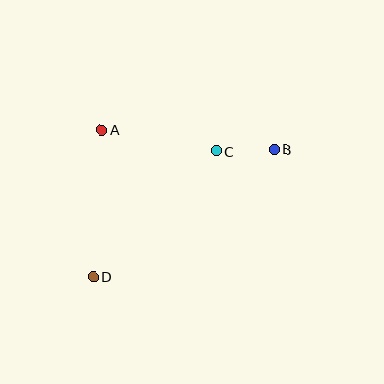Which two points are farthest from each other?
Points B and D are farthest from each other.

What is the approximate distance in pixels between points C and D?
The distance between C and D is approximately 176 pixels.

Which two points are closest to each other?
Points B and C are closest to each other.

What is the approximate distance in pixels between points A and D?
The distance between A and D is approximately 147 pixels.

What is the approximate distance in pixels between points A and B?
The distance between A and B is approximately 174 pixels.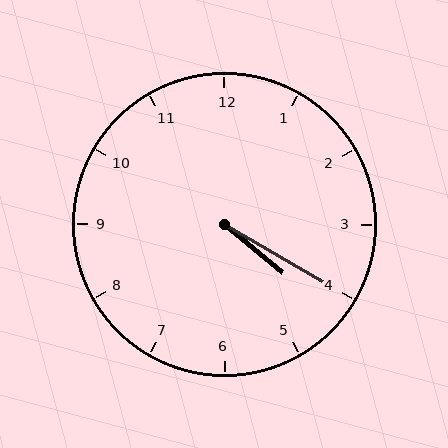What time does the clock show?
4:20.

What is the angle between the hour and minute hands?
Approximately 10 degrees.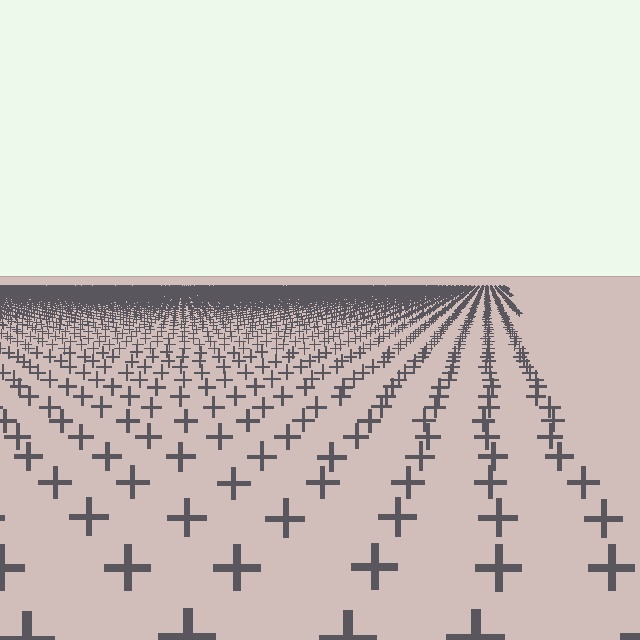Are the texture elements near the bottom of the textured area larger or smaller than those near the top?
Larger. Near the bottom, elements are closer to the viewer and appear at a bigger on-screen size.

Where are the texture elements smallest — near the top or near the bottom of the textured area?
Near the top.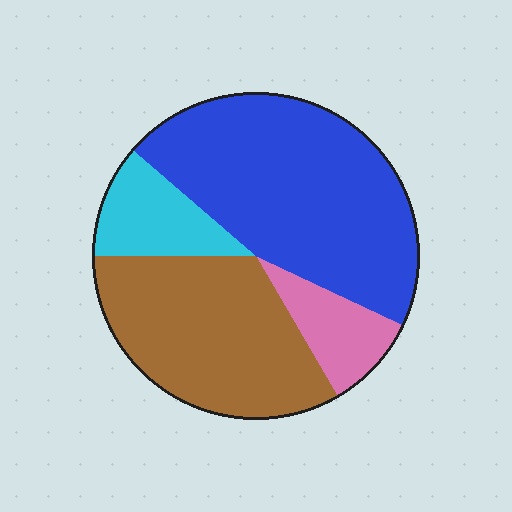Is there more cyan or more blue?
Blue.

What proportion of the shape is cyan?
Cyan takes up less than a quarter of the shape.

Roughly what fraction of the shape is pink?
Pink covers about 10% of the shape.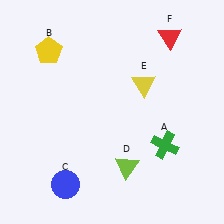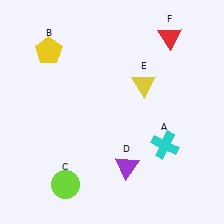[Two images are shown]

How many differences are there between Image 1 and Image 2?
There are 3 differences between the two images.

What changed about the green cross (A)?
In Image 1, A is green. In Image 2, it changed to cyan.